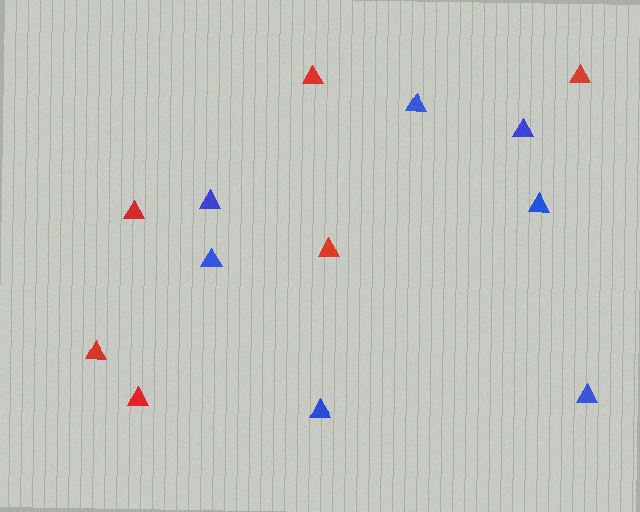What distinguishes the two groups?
There are 2 groups: one group of red triangles (6) and one group of blue triangles (7).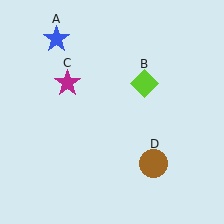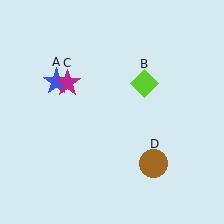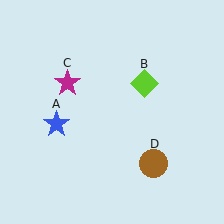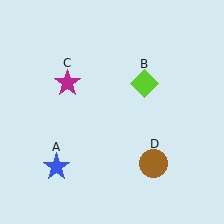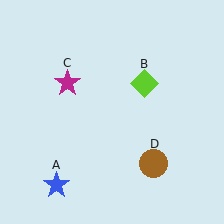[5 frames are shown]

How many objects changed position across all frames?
1 object changed position: blue star (object A).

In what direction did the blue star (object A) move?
The blue star (object A) moved down.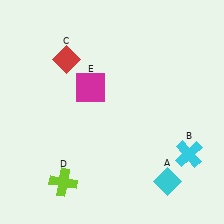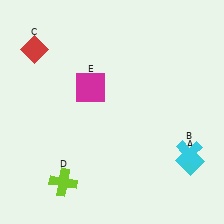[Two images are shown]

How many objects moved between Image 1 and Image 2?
2 objects moved between the two images.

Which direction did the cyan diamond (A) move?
The cyan diamond (A) moved right.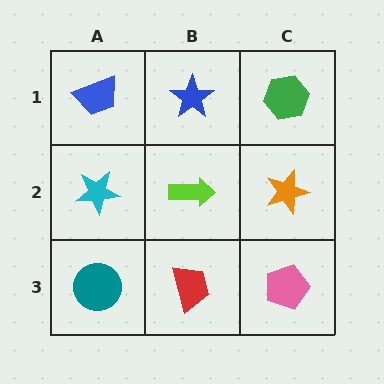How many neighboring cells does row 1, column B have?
3.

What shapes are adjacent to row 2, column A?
A blue trapezoid (row 1, column A), a teal circle (row 3, column A), a lime arrow (row 2, column B).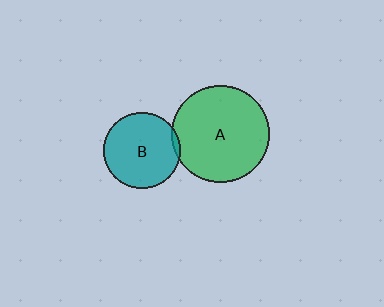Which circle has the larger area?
Circle A (green).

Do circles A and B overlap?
Yes.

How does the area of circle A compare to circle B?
Approximately 1.6 times.